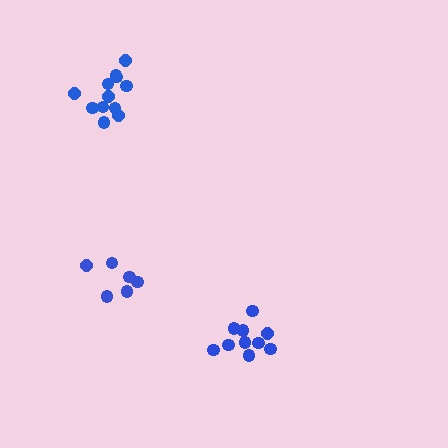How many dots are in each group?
Group 1: 6 dots, Group 2: 12 dots, Group 3: 10 dots (28 total).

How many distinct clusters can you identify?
There are 3 distinct clusters.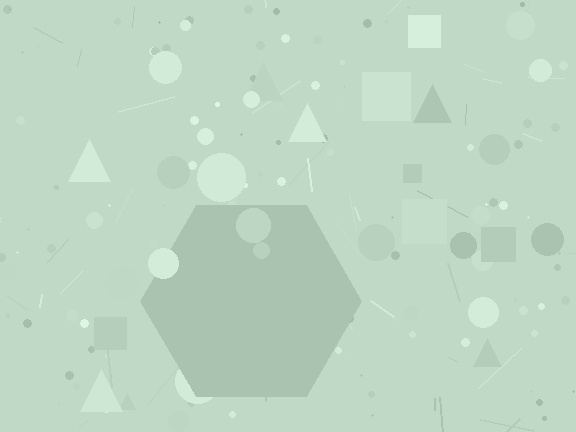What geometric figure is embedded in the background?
A hexagon is embedded in the background.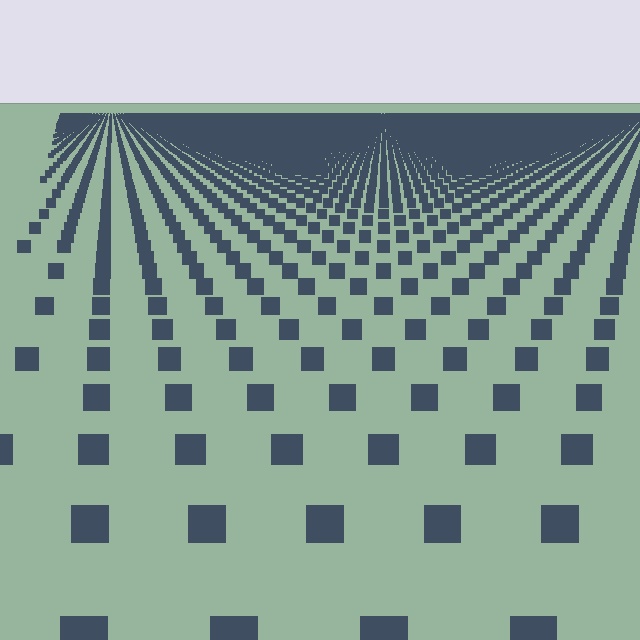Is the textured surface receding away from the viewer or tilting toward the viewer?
The surface is receding away from the viewer. Texture elements get smaller and denser toward the top.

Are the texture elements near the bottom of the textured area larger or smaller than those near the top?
Larger. Near the bottom, elements are closer to the viewer and appear at a bigger on-screen size.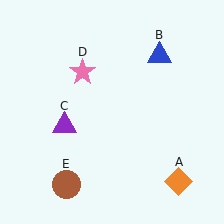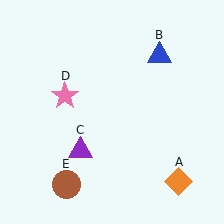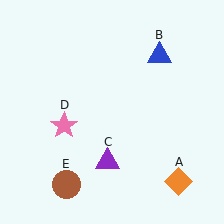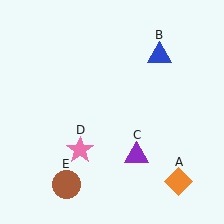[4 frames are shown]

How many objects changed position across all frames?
2 objects changed position: purple triangle (object C), pink star (object D).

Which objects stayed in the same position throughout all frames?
Orange diamond (object A) and blue triangle (object B) and brown circle (object E) remained stationary.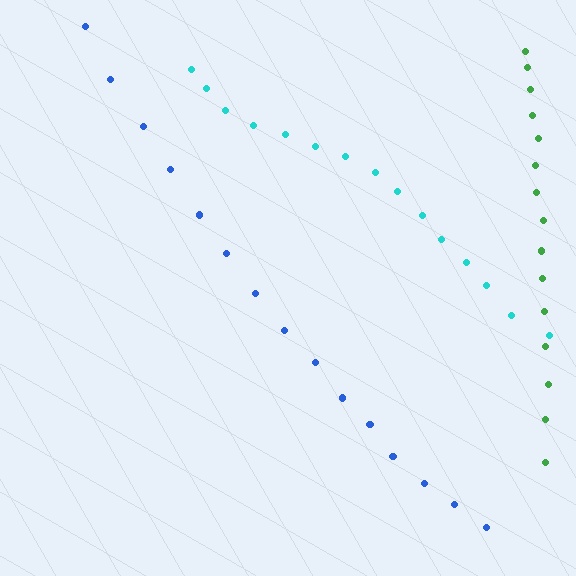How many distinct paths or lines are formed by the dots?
There are 3 distinct paths.